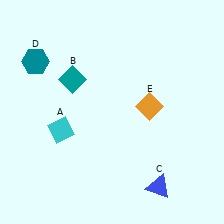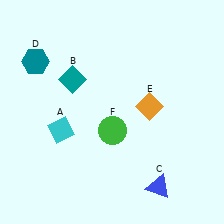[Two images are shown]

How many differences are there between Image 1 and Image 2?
There is 1 difference between the two images.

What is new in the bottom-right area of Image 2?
A green circle (F) was added in the bottom-right area of Image 2.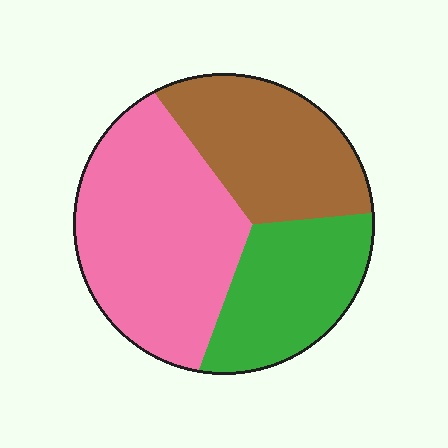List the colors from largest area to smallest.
From largest to smallest: pink, brown, green.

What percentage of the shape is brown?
Brown covers 29% of the shape.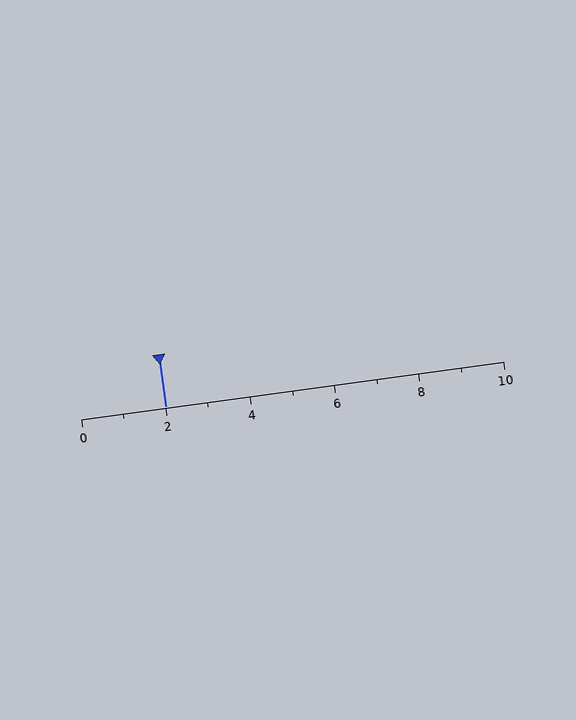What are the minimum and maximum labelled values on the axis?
The axis runs from 0 to 10.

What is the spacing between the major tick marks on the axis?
The major ticks are spaced 2 apart.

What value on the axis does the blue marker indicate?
The marker indicates approximately 2.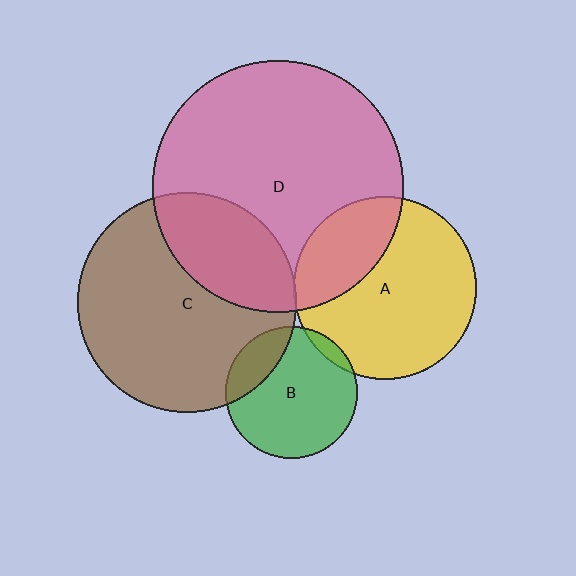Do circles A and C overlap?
Yes.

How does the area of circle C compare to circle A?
Approximately 1.4 times.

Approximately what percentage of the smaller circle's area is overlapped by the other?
Approximately 5%.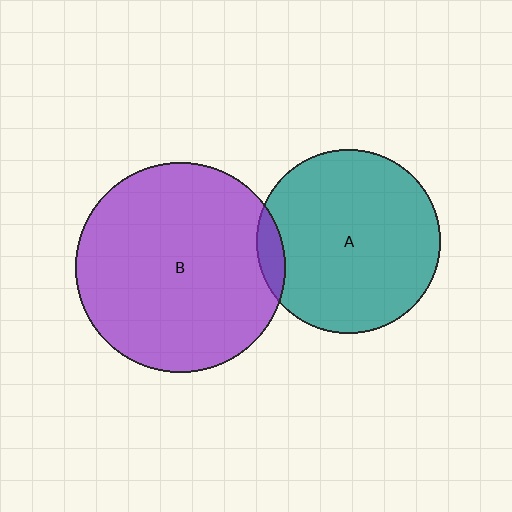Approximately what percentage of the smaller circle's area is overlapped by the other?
Approximately 5%.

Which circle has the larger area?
Circle B (purple).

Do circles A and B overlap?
Yes.